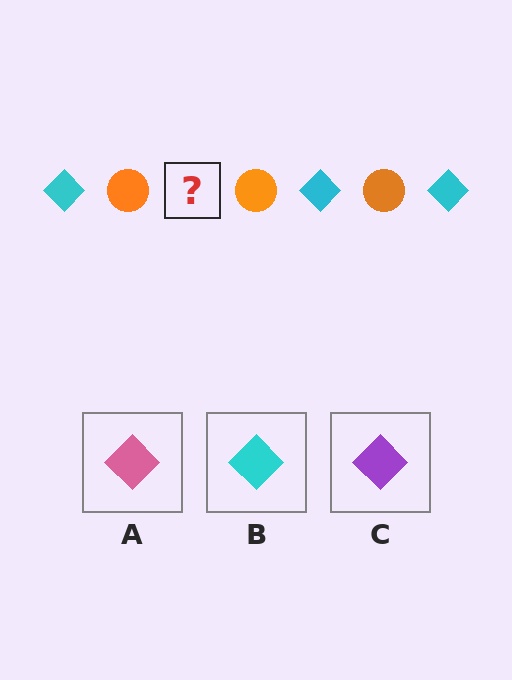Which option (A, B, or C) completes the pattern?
B.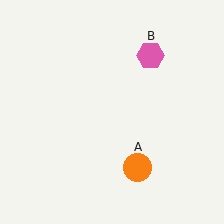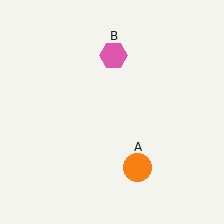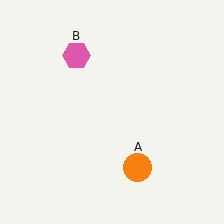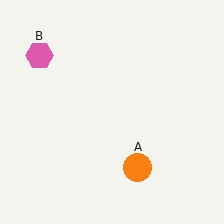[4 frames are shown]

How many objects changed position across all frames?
1 object changed position: pink hexagon (object B).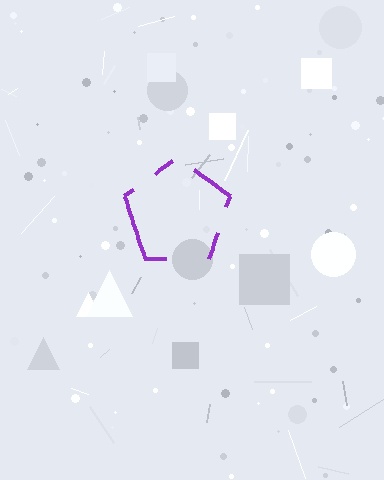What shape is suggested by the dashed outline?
The dashed outline suggests a pentagon.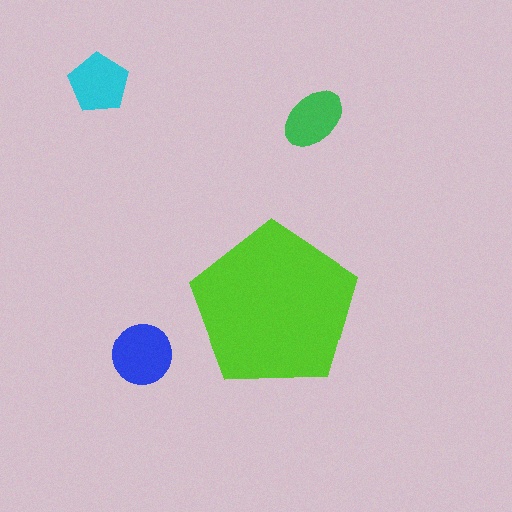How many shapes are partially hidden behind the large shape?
0 shapes are partially hidden.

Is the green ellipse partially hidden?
No, the green ellipse is fully visible.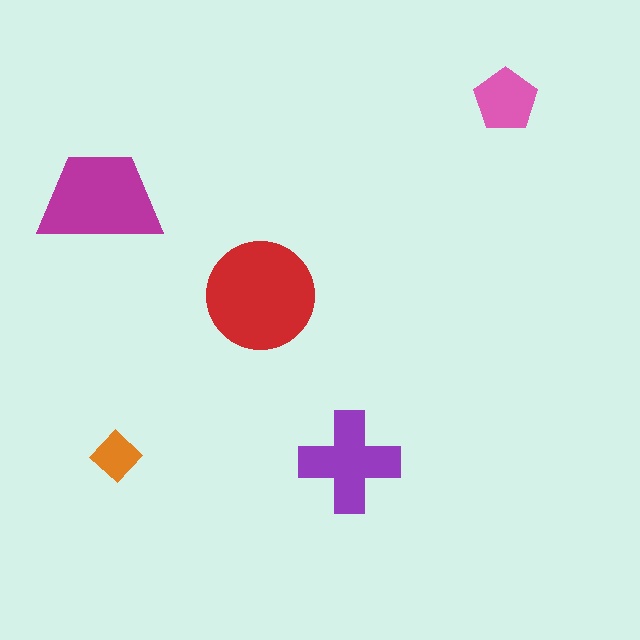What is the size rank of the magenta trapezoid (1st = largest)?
2nd.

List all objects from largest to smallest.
The red circle, the magenta trapezoid, the purple cross, the pink pentagon, the orange diamond.